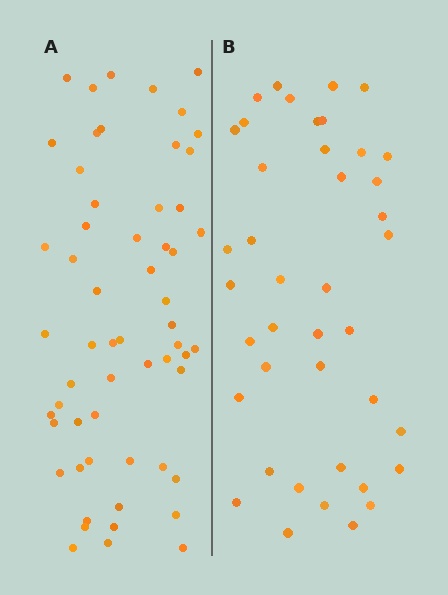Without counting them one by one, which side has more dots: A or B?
Region A (the left region) has more dots.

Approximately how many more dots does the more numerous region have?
Region A has approximately 15 more dots than region B.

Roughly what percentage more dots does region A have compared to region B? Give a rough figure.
About 40% more.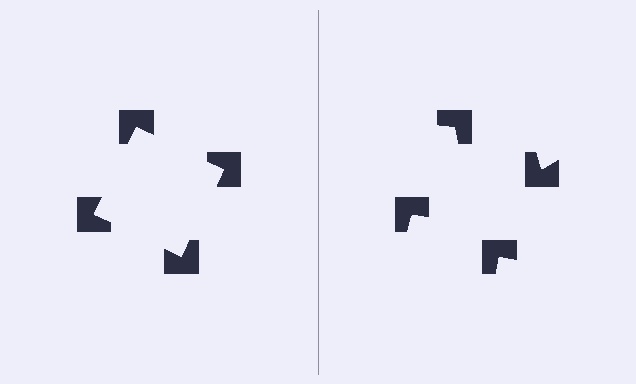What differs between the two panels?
The notched squares are positioned identically on both sides; only the wedge orientations differ. On the left they align to a square; on the right they are misaligned.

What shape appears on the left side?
An illusory square.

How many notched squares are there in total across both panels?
8 — 4 on each side.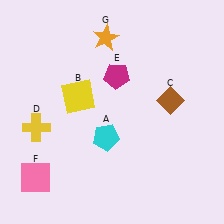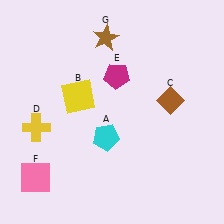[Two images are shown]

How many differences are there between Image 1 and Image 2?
There is 1 difference between the two images.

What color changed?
The star (G) changed from orange in Image 1 to brown in Image 2.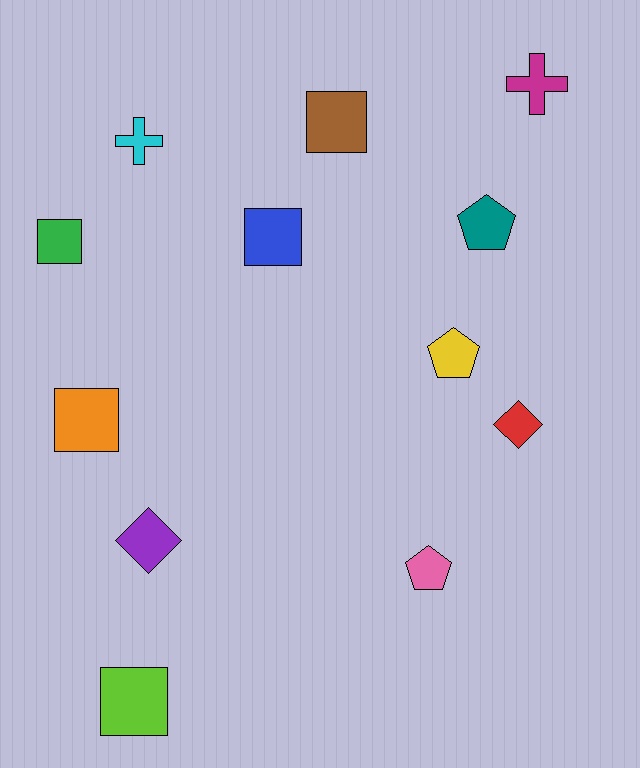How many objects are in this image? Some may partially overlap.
There are 12 objects.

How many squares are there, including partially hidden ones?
There are 5 squares.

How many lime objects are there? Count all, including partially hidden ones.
There is 1 lime object.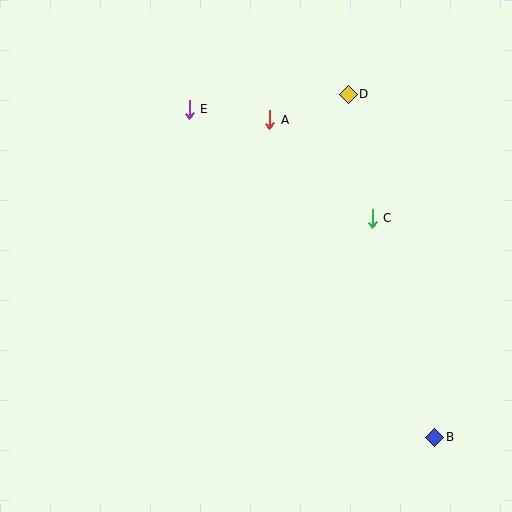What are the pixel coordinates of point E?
Point E is at (189, 110).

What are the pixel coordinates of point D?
Point D is at (348, 94).